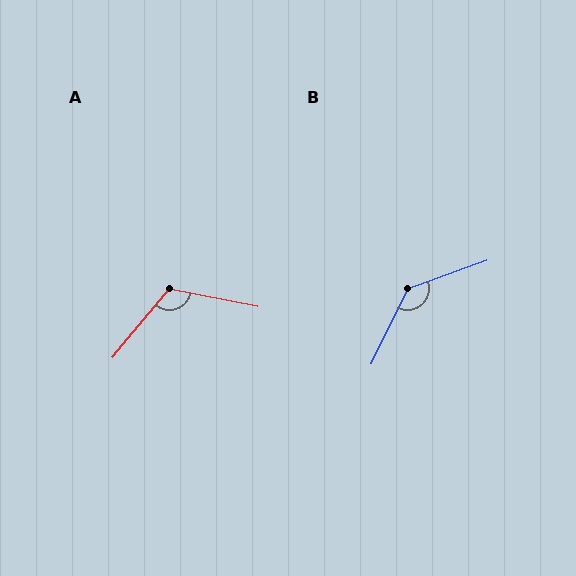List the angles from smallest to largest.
A (118°), B (135°).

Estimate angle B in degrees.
Approximately 135 degrees.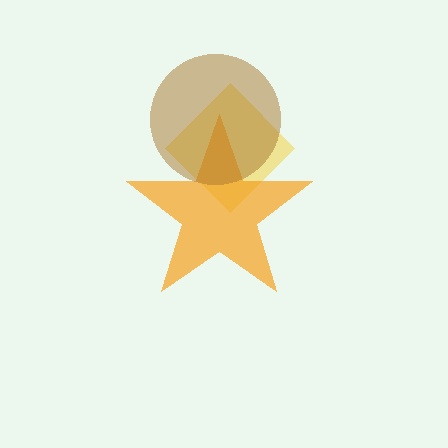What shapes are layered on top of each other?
The layered shapes are: a yellow diamond, an orange star, a brown circle.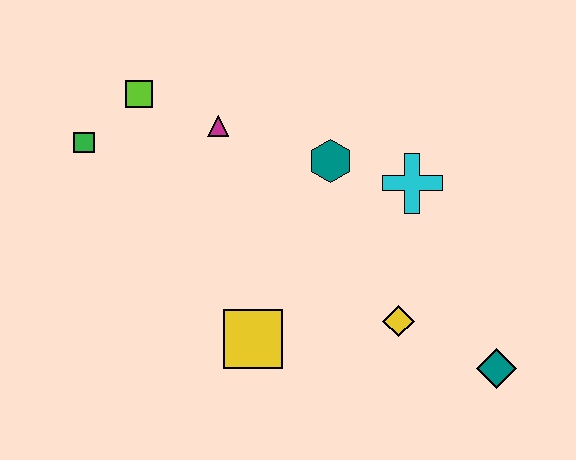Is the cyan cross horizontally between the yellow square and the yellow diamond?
No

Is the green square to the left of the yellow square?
Yes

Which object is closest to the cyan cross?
The teal hexagon is closest to the cyan cross.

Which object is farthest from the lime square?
The teal diamond is farthest from the lime square.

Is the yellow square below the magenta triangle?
Yes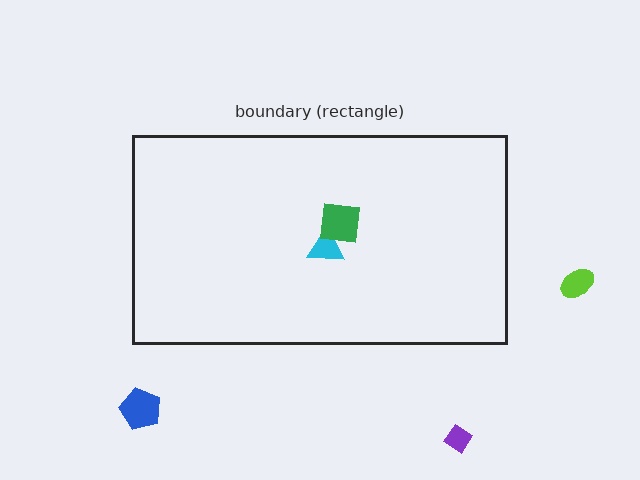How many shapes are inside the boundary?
2 inside, 3 outside.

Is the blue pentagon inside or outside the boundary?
Outside.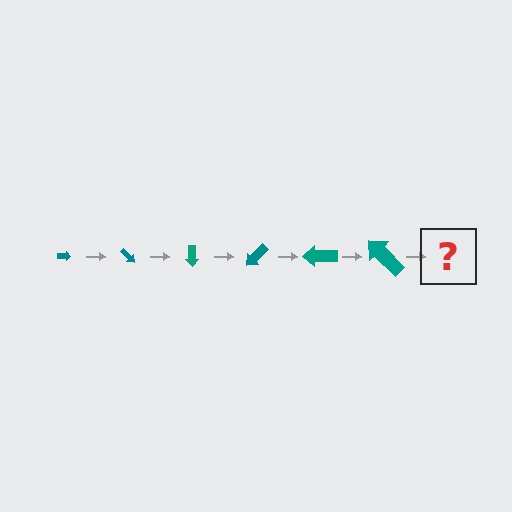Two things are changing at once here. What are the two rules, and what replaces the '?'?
The two rules are that the arrow grows larger each step and it rotates 45 degrees each step. The '?' should be an arrow, larger than the previous one and rotated 270 degrees from the start.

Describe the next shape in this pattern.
It should be an arrow, larger than the previous one and rotated 270 degrees from the start.